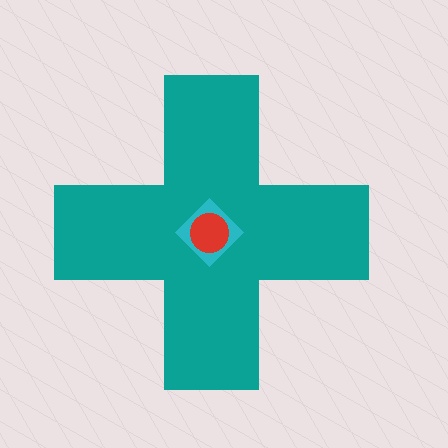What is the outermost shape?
The teal cross.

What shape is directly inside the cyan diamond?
The red circle.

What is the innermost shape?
The red circle.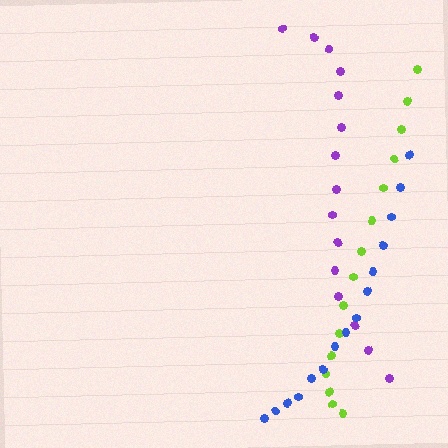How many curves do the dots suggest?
There are 3 distinct paths.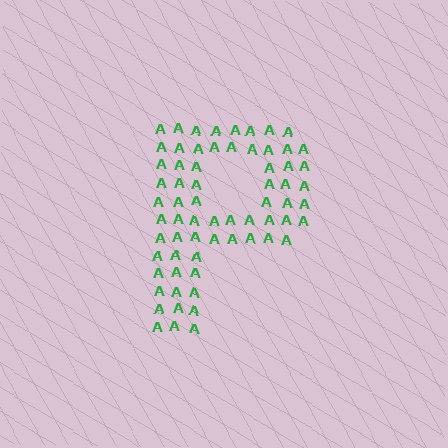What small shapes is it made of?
It is made of small letter A's.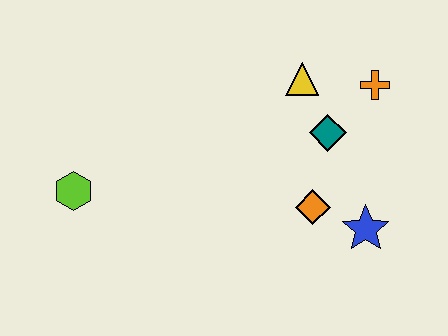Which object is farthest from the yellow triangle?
The lime hexagon is farthest from the yellow triangle.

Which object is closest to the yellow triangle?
The teal diamond is closest to the yellow triangle.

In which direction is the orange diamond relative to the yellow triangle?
The orange diamond is below the yellow triangle.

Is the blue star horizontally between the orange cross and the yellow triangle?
Yes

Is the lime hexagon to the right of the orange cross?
No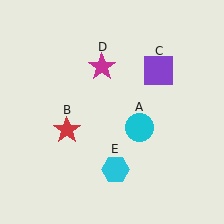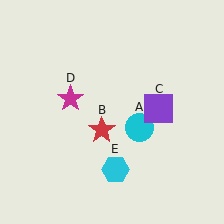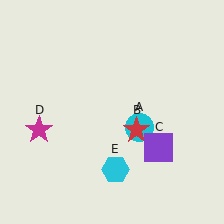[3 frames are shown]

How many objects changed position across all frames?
3 objects changed position: red star (object B), purple square (object C), magenta star (object D).